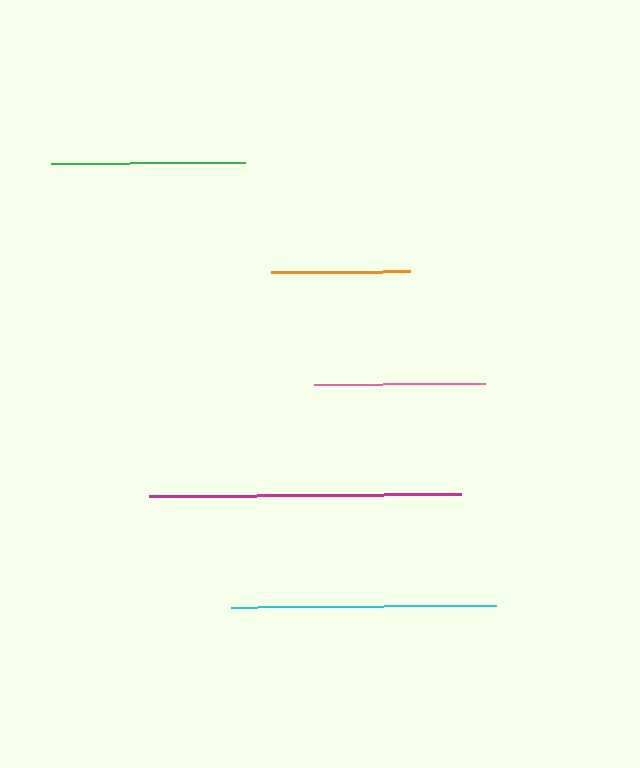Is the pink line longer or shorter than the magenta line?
The magenta line is longer than the pink line.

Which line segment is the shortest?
The orange line is the shortest at approximately 139 pixels.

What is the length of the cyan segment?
The cyan segment is approximately 264 pixels long.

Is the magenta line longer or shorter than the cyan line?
The magenta line is longer than the cyan line.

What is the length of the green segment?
The green segment is approximately 194 pixels long.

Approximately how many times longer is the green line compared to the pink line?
The green line is approximately 1.1 times the length of the pink line.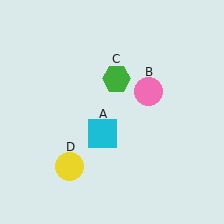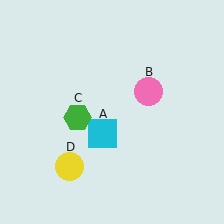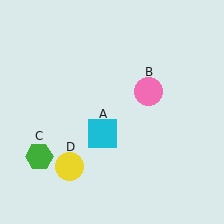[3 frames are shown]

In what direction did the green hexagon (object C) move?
The green hexagon (object C) moved down and to the left.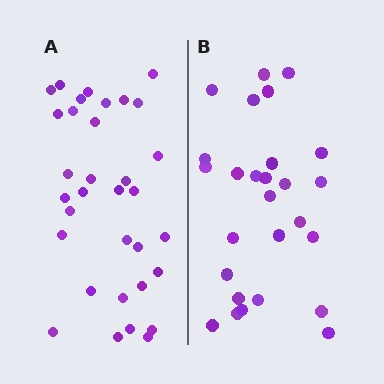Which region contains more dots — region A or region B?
Region A (the left region) has more dots.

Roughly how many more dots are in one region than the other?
Region A has about 6 more dots than region B.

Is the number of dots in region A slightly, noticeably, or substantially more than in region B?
Region A has only slightly more — the two regions are fairly close. The ratio is roughly 1.2 to 1.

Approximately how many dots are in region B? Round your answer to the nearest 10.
About 30 dots. (The exact count is 27, which rounds to 30.)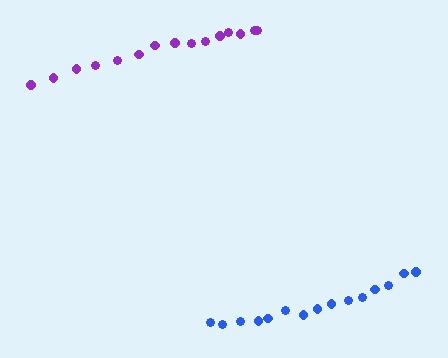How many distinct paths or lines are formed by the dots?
There are 2 distinct paths.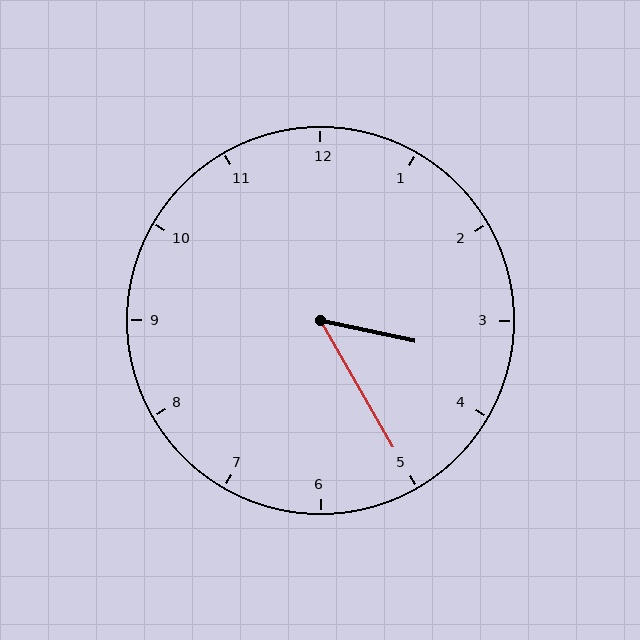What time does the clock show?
3:25.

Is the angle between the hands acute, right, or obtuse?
It is acute.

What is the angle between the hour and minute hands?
Approximately 48 degrees.